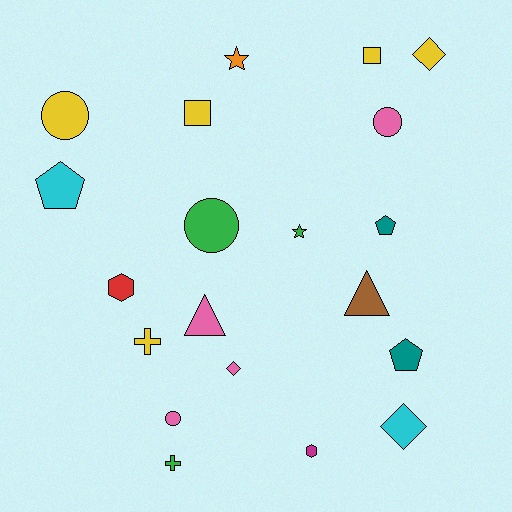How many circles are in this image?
There are 4 circles.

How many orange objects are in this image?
There is 1 orange object.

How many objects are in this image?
There are 20 objects.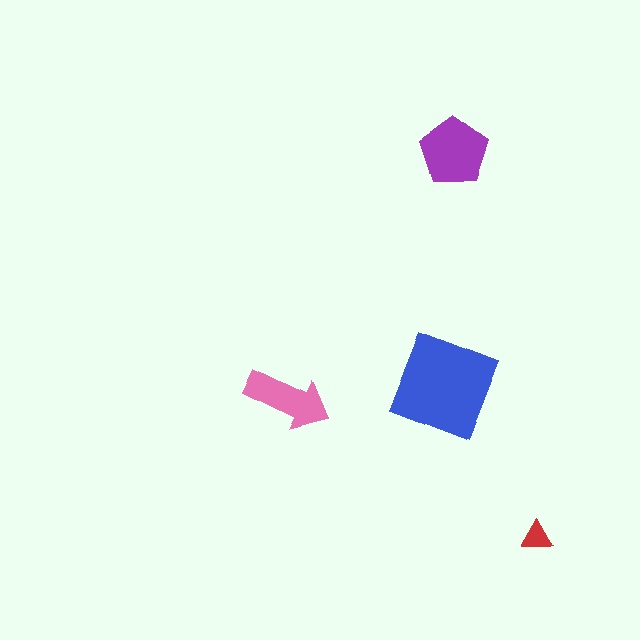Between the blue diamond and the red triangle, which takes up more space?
The blue diamond.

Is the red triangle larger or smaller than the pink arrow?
Smaller.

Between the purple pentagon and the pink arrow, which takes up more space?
The purple pentagon.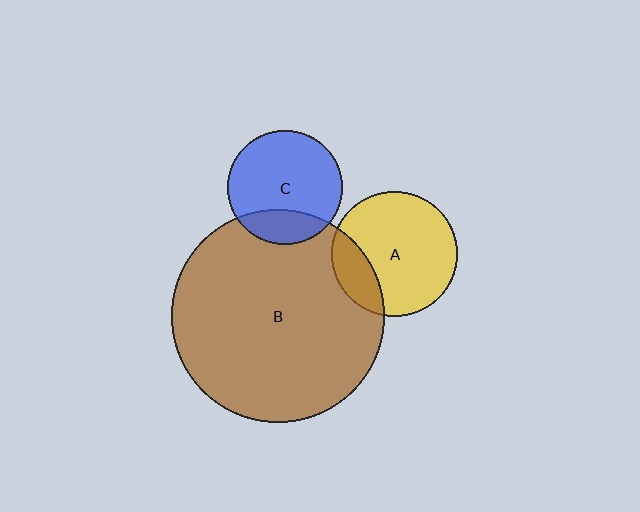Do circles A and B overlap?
Yes.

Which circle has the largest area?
Circle B (brown).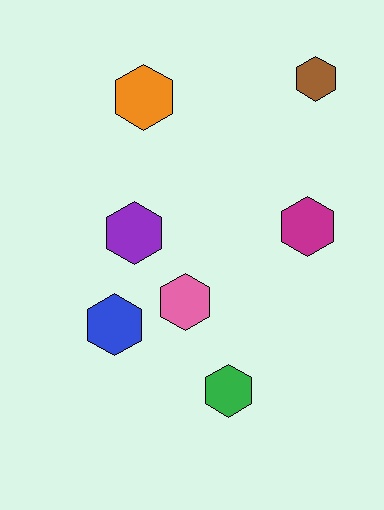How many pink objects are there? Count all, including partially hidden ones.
There is 1 pink object.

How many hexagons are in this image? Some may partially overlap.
There are 7 hexagons.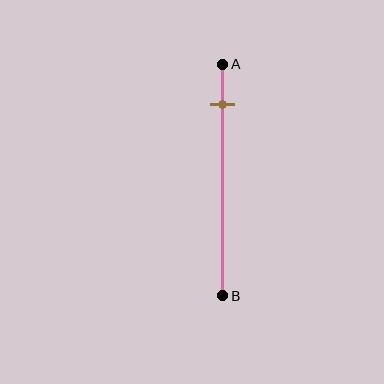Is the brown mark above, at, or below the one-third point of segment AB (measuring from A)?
The brown mark is above the one-third point of segment AB.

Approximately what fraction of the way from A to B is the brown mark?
The brown mark is approximately 15% of the way from A to B.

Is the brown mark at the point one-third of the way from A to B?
No, the mark is at about 15% from A, not at the 33% one-third point.